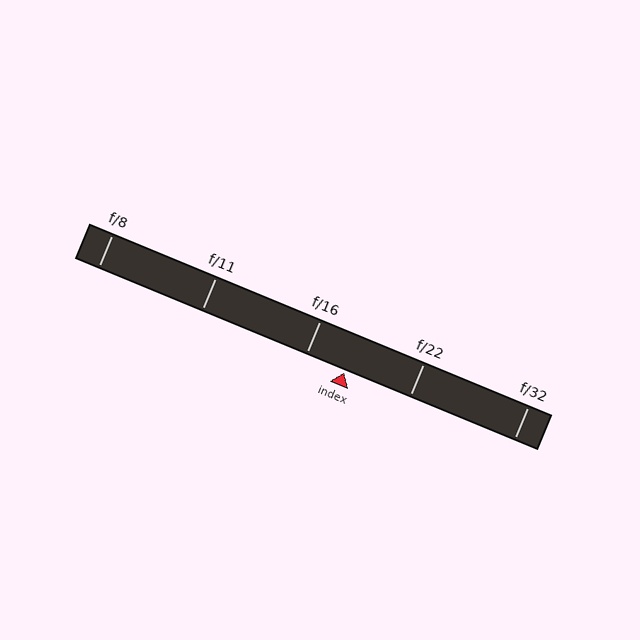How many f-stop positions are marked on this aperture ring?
There are 5 f-stop positions marked.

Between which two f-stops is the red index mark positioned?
The index mark is between f/16 and f/22.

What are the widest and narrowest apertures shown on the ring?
The widest aperture shown is f/8 and the narrowest is f/32.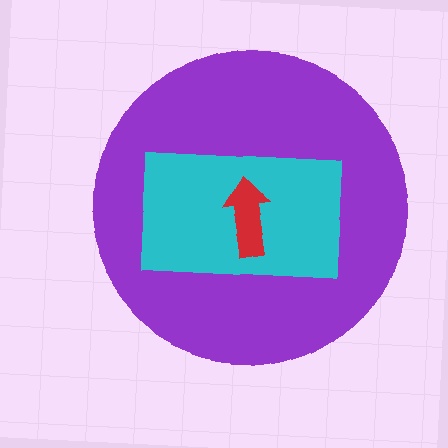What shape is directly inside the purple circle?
The cyan rectangle.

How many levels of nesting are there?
3.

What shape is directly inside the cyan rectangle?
The red arrow.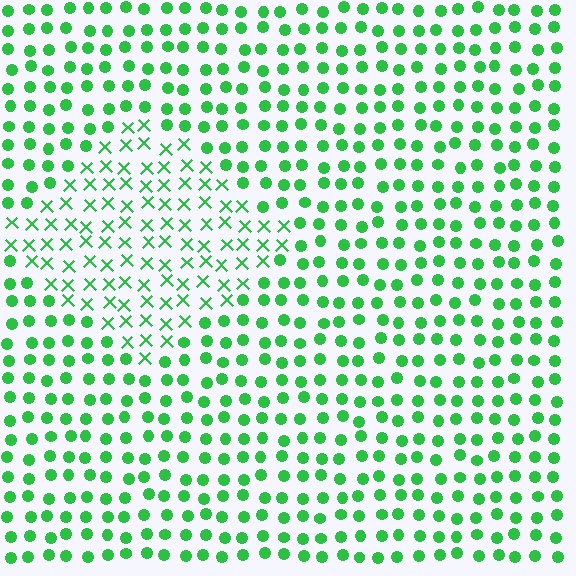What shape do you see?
I see a diamond.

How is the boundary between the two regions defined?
The boundary is defined by a change in element shape: X marks inside vs. circles outside. All elements share the same color and spacing.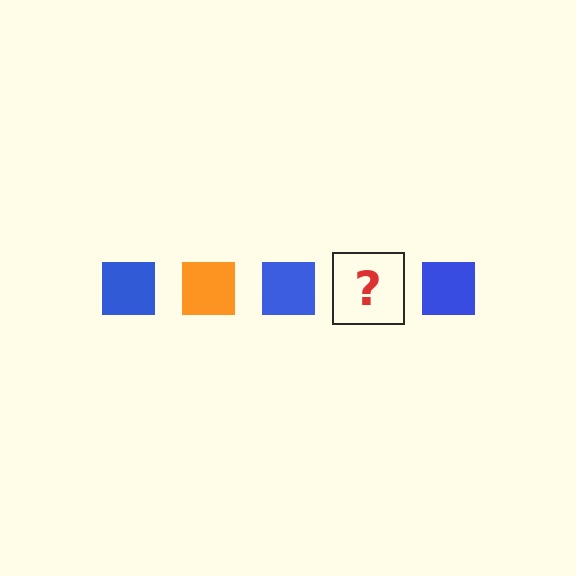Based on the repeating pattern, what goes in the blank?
The blank should be an orange square.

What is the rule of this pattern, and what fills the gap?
The rule is that the pattern cycles through blue, orange squares. The gap should be filled with an orange square.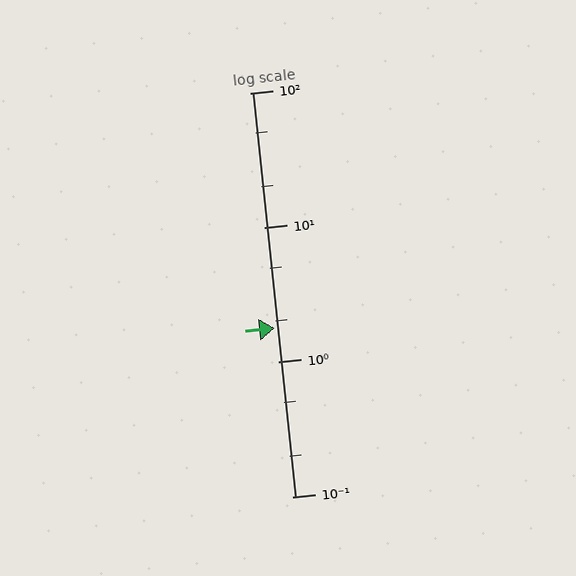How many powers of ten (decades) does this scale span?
The scale spans 3 decades, from 0.1 to 100.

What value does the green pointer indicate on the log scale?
The pointer indicates approximately 1.8.